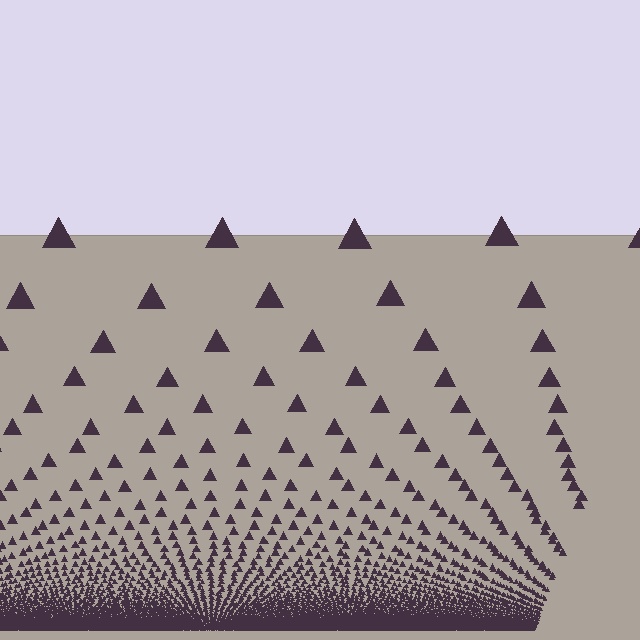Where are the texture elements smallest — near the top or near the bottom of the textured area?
Near the bottom.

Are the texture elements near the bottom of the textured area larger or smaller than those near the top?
Smaller. The gradient is inverted — elements near the bottom are smaller and denser.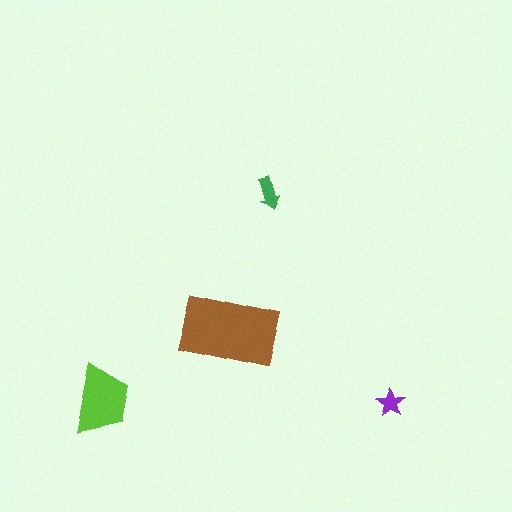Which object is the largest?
The brown rectangle.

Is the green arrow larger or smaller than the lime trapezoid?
Smaller.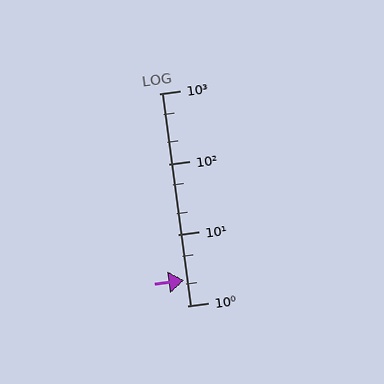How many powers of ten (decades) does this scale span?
The scale spans 3 decades, from 1 to 1000.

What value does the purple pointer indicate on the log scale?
The pointer indicates approximately 2.3.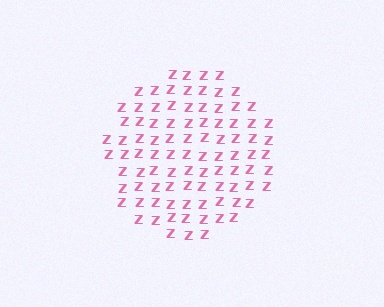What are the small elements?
The small elements are letter Z's.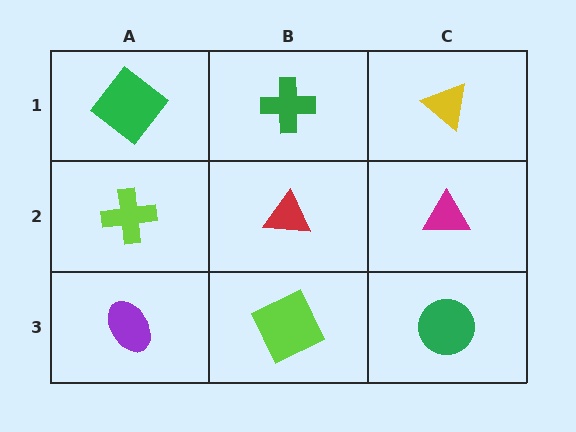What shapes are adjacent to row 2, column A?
A green diamond (row 1, column A), a purple ellipse (row 3, column A), a red triangle (row 2, column B).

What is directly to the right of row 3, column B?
A green circle.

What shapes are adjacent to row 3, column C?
A magenta triangle (row 2, column C), a lime square (row 3, column B).